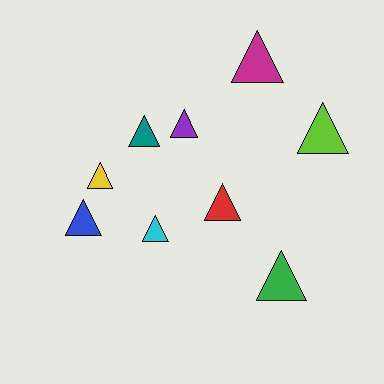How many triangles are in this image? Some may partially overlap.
There are 9 triangles.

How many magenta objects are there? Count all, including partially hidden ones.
There is 1 magenta object.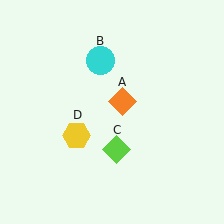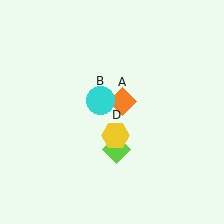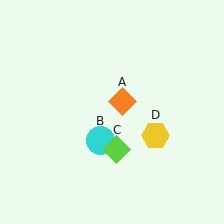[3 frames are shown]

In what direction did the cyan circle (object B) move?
The cyan circle (object B) moved down.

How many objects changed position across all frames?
2 objects changed position: cyan circle (object B), yellow hexagon (object D).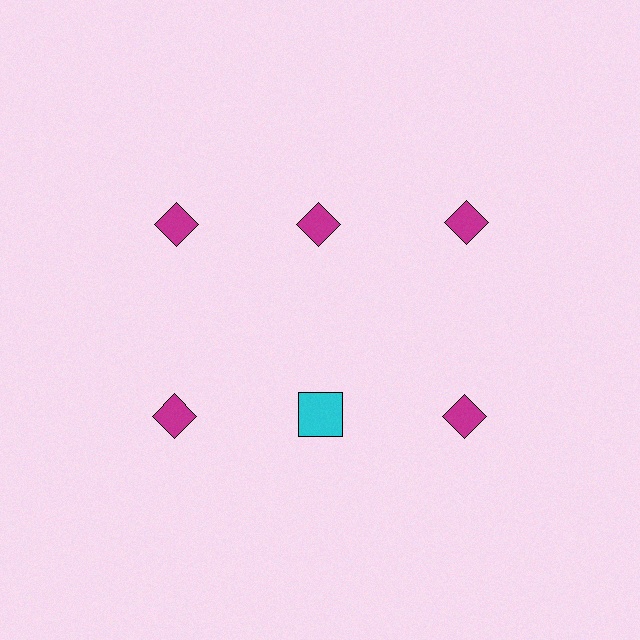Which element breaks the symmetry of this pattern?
The cyan square in the second row, second from left column breaks the symmetry. All other shapes are magenta diamonds.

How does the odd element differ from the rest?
It differs in both color (cyan instead of magenta) and shape (square instead of diamond).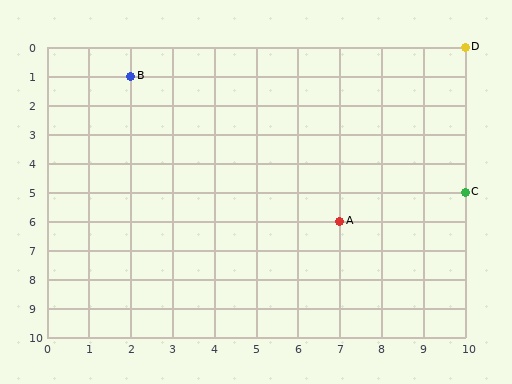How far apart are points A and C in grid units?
Points A and C are 3 columns and 1 row apart (about 3.2 grid units diagonally).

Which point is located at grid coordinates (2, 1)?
Point B is at (2, 1).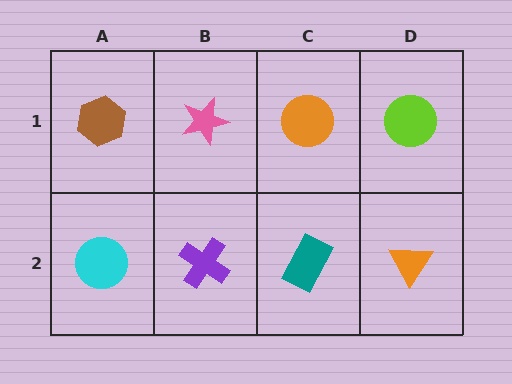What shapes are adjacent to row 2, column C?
An orange circle (row 1, column C), a purple cross (row 2, column B), an orange triangle (row 2, column D).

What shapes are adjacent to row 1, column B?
A purple cross (row 2, column B), a brown hexagon (row 1, column A), an orange circle (row 1, column C).